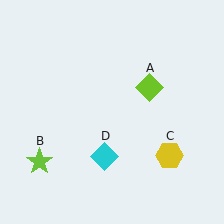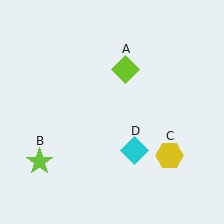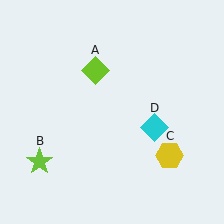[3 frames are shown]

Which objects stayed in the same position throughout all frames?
Lime star (object B) and yellow hexagon (object C) remained stationary.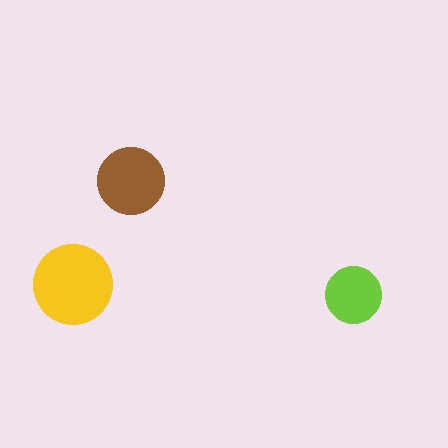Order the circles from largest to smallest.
the yellow one, the brown one, the lime one.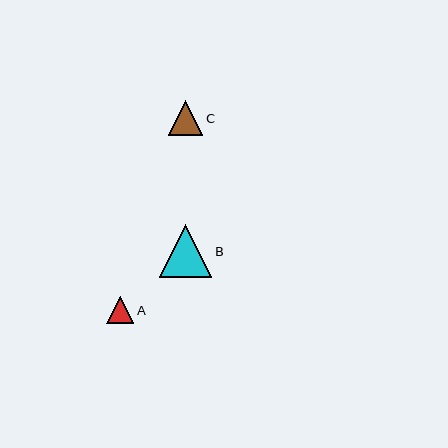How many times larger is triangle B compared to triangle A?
Triangle B is approximately 2.0 times the size of triangle A.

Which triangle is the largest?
Triangle B is the largest with a size of approximately 53 pixels.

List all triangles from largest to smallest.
From largest to smallest: B, C, A.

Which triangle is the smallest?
Triangle A is the smallest with a size of approximately 27 pixels.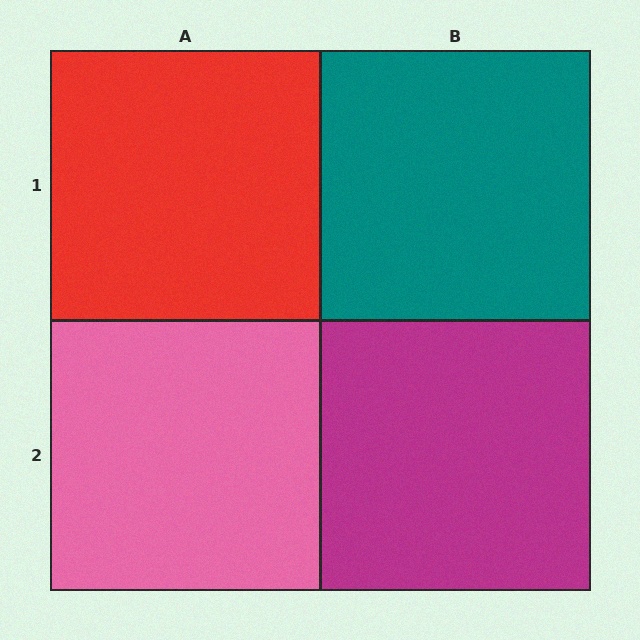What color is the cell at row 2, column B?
Magenta.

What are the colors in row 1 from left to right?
Red, teal.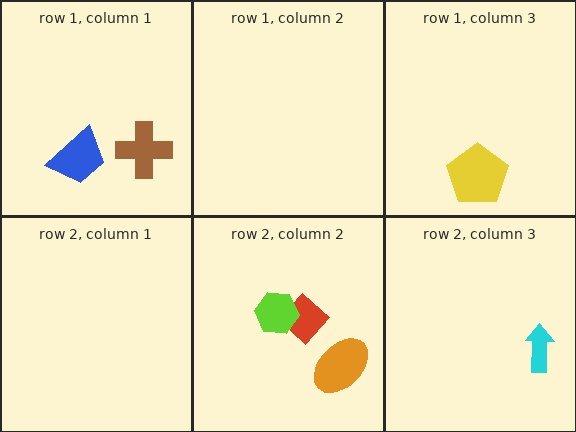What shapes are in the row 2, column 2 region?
The red diamond, the lime hexagon, the orange ellipse.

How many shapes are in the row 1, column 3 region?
1.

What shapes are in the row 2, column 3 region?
The cyan arrow.